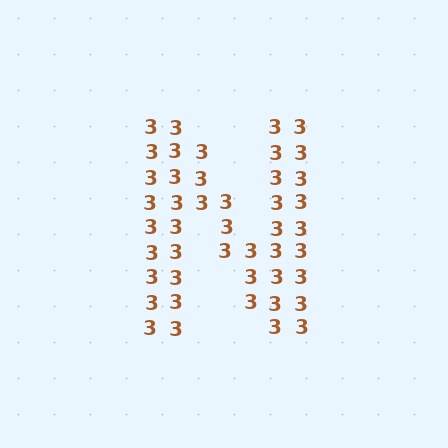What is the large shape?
The large shape is the letter N.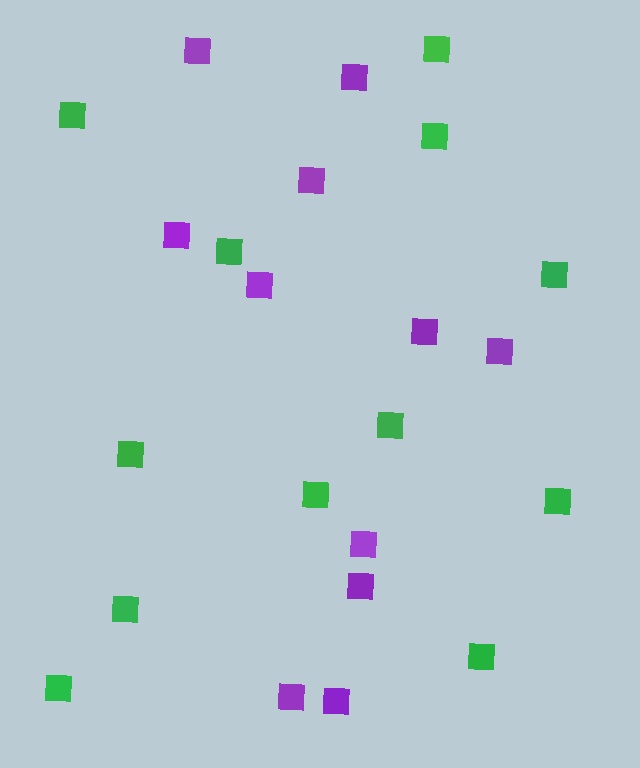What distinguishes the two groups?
There are 2 groups: one group of purple squares (11) and one group of green squares (12).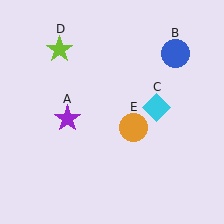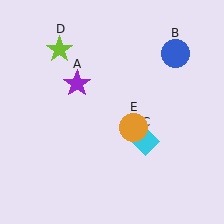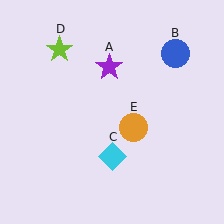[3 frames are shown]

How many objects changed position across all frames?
2 objects changed position: purple star (object A), cyan diamond (object C).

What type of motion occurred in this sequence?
The purple star (object A), cyan diamond (object C) rotated clockwise around the center of the scene.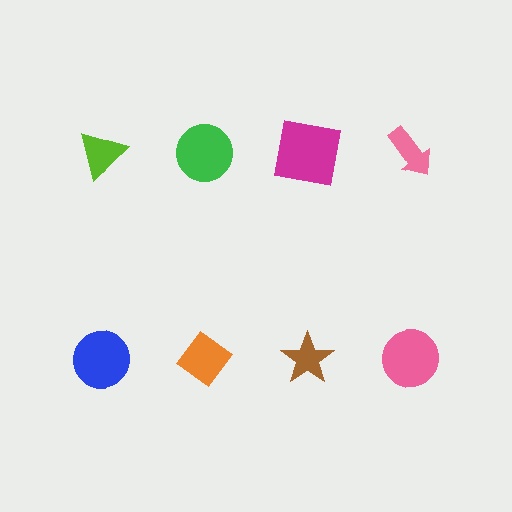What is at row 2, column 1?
A blue circle.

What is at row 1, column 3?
A magenta square.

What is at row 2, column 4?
A pink circle.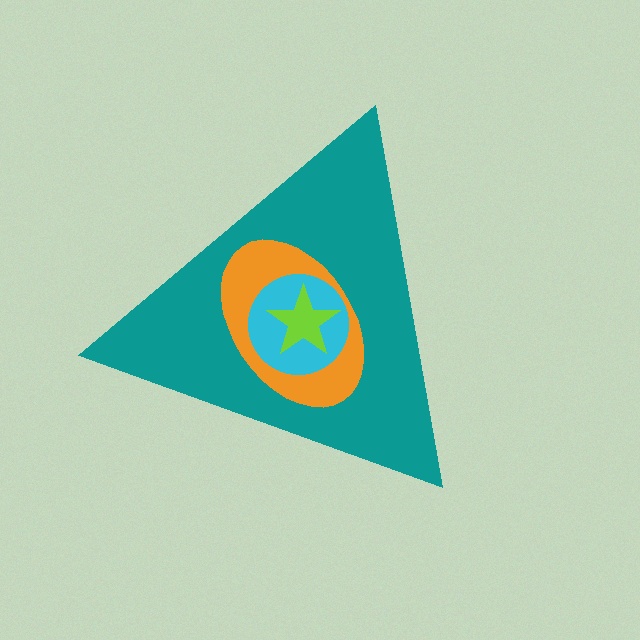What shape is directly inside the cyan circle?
The lime star.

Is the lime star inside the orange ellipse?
Yes.